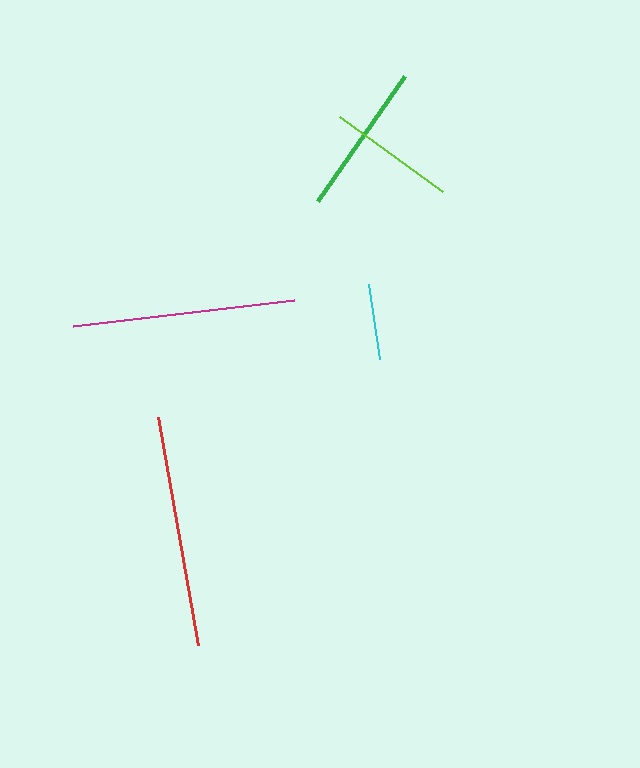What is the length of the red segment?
The red segment is approximately 232 pixels long.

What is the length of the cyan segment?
The cyan segment is approximately 76 pixels long.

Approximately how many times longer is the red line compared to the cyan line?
The red line is approximately 3.1 times the length of the cyan line.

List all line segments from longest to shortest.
From longest to shortest: red, magenta, green, lime, cyan.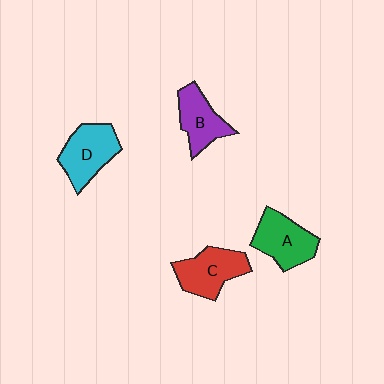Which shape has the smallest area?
Shape B (purple).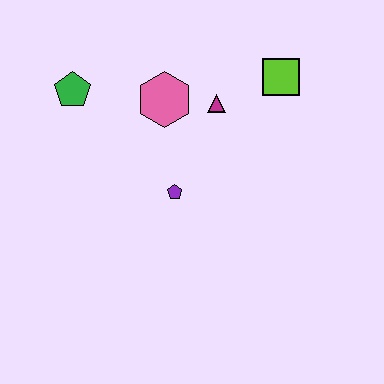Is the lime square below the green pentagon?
No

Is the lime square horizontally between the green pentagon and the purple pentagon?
No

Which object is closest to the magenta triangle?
The pink hexagon is closest to the magenta triangle.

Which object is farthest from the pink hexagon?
The lime square is farthest from the pink hexagon.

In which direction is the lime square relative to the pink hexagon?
The lime square is to the right of the pink hexagon.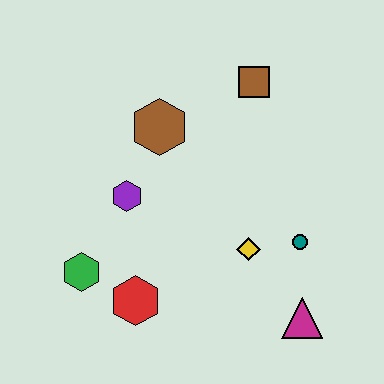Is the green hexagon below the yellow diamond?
Yes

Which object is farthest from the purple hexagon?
The magenta triangle is farthest from the purple hexagon.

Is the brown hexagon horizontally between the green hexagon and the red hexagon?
No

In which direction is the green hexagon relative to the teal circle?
The green hexagon is to the left of the teal circle.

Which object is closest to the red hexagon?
The green hexagon is closest to the red hexagon.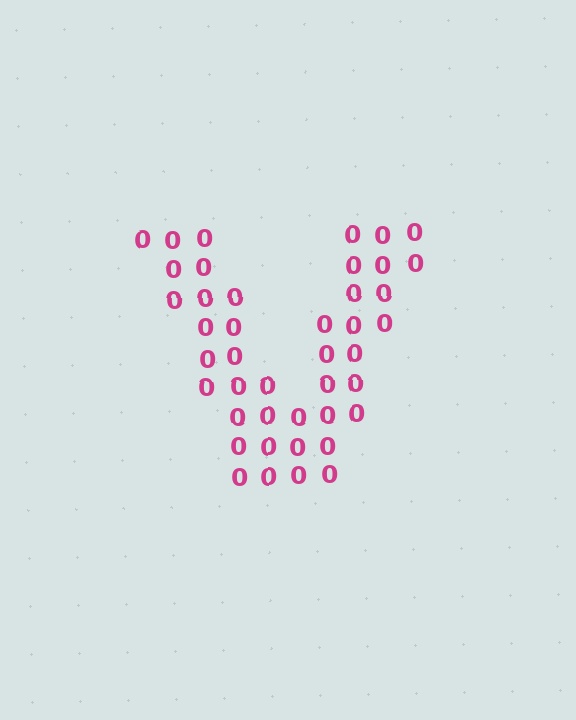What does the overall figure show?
The overall figure shows the letter V.